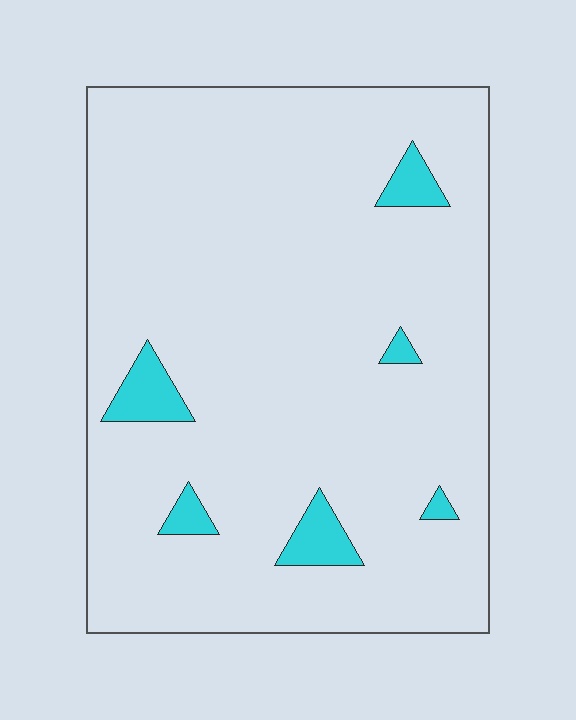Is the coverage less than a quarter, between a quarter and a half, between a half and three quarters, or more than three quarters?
Less than a quarter.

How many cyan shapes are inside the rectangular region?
6.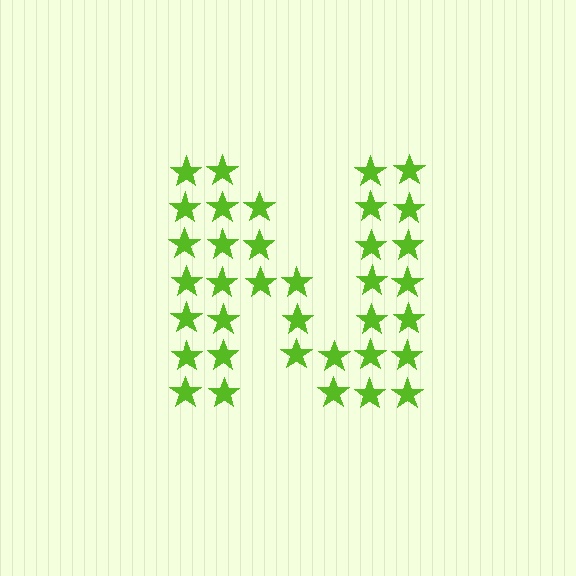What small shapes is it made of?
It is made of small stars.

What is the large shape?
The large shape is the letter N.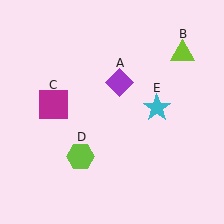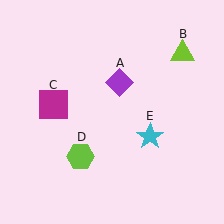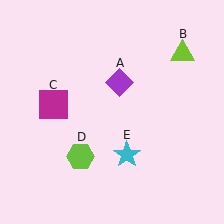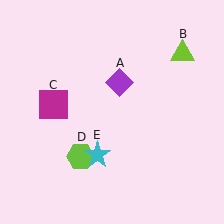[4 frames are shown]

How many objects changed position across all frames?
1 object changed position: cyan star (object E).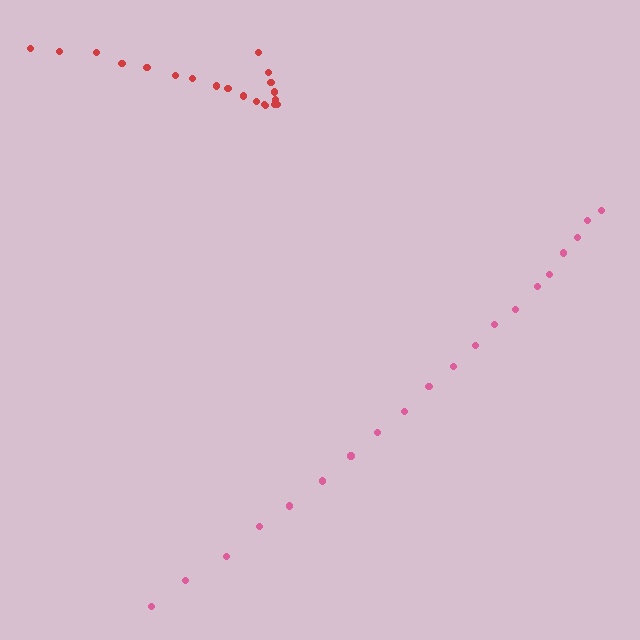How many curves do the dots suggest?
There are 2 distinct paths.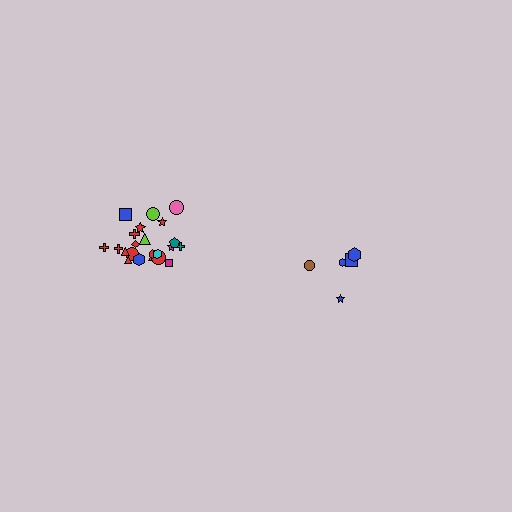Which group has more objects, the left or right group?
The left group.